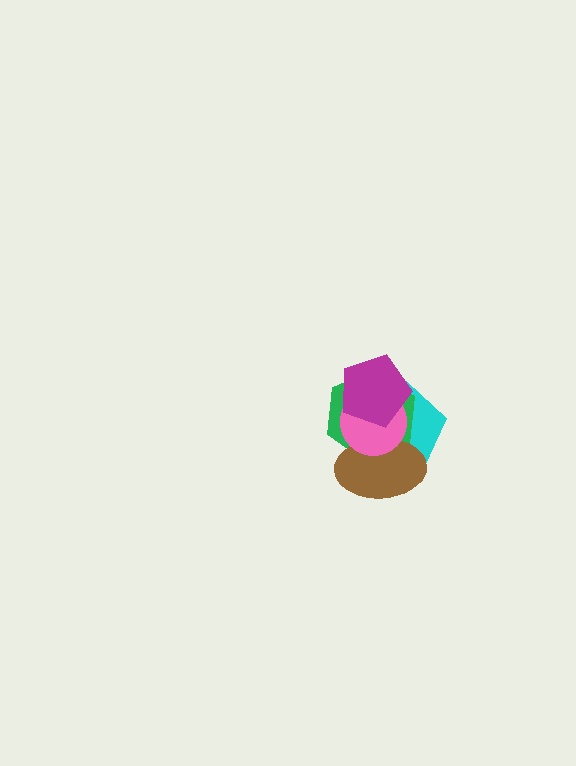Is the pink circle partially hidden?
Yes, it is partially covered by another shape.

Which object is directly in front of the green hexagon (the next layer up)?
The brown ellipse is directly in front of the green hexagon.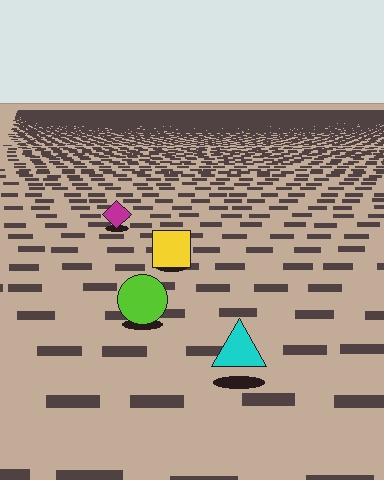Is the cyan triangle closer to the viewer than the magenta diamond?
Yes. The cyan triangle is closer — you can tell from the texture gradient: the ground texture is coarser near it.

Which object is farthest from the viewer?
The magenta diamond is farthest from the viewer. It appears smaller and the ground texture around it is denser.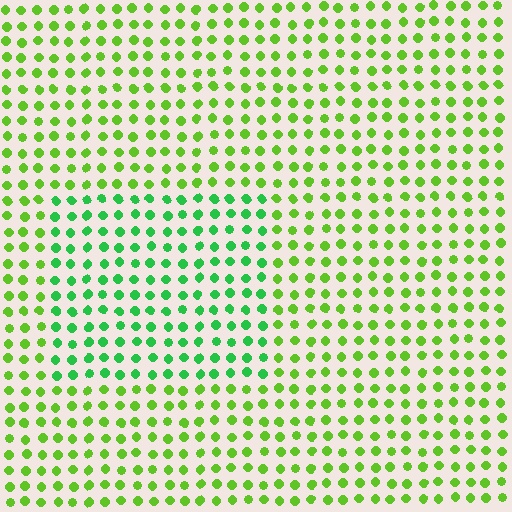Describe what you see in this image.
The image is filled with small lime elements in a uniform arrangement. A rectangle-shaped region is visible where the elements are tinted to a slightly different hue, forming a subtle color boundary.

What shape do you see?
I see a rectangle.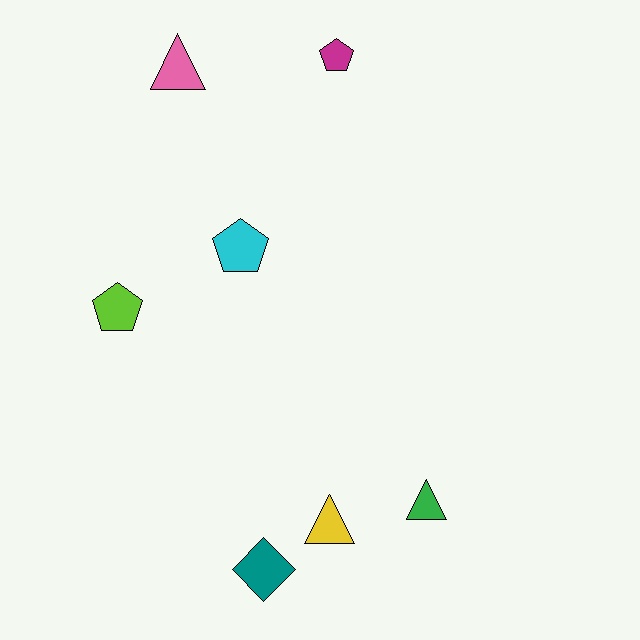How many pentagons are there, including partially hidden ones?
There are 3 pentagons.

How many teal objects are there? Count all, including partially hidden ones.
There is 1 teal object.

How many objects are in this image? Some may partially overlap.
There are 7 objects.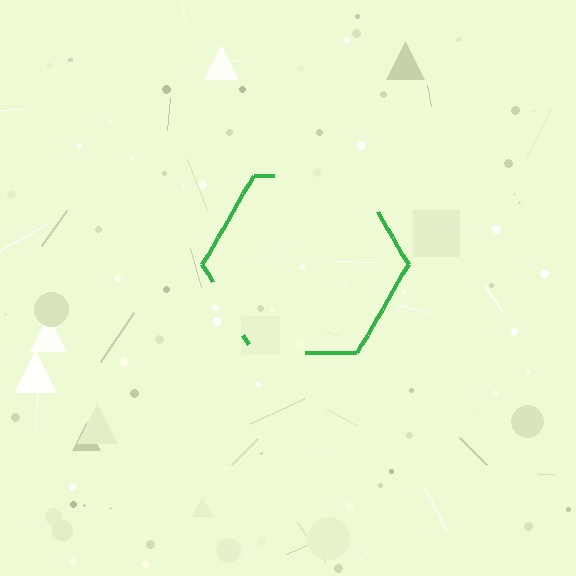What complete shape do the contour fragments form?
The contour fragments form a hexagon.